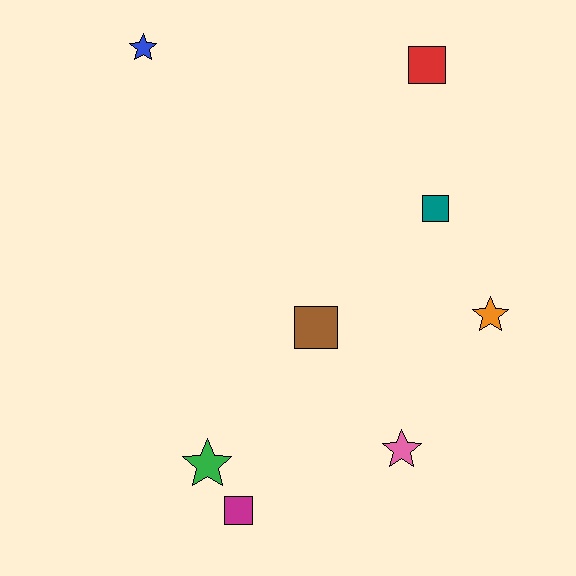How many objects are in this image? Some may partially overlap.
There are 8 objects.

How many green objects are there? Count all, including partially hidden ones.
There is 1 green object.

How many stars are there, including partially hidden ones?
There are 4 stars.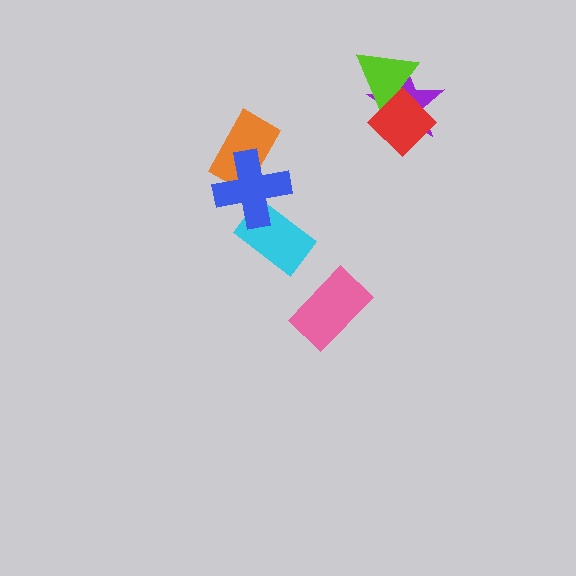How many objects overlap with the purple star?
2 objects overlap with the purple star.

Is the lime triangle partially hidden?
Yes, it is partially covered by another shape.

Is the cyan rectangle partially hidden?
Yes, it is partially covered by another shape.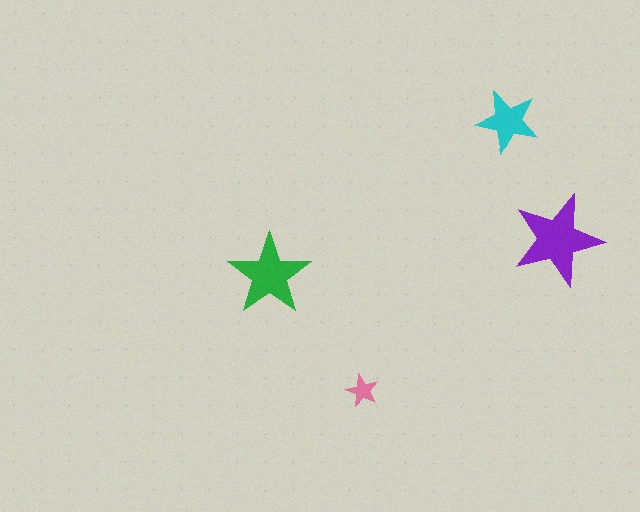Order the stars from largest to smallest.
the purple one, the green one, the cyan one, the pink one.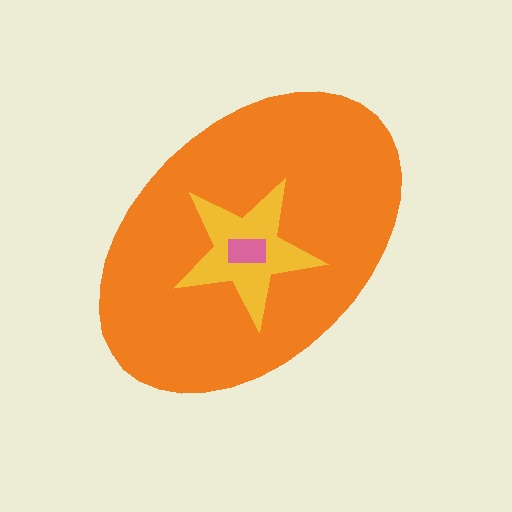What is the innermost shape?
The pink rectangle.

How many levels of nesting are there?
3.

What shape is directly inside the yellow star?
The pink rectangle.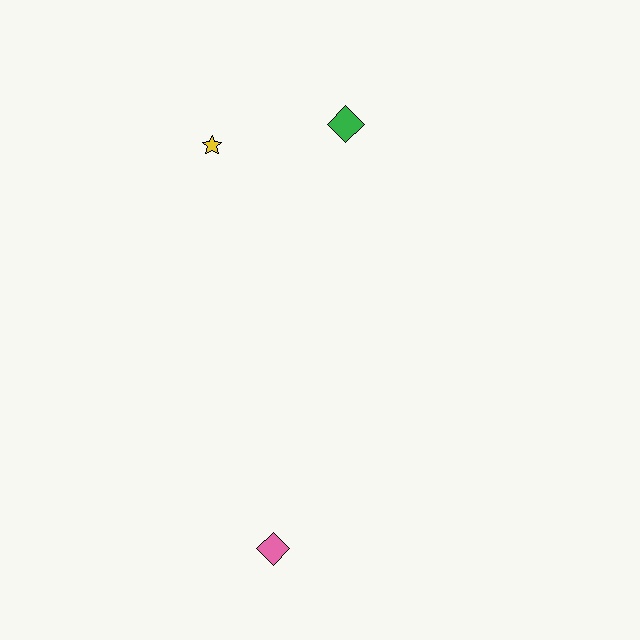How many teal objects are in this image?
There are no teal objects.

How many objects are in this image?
There are 3 objects.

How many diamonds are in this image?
There are 2 diamonds.